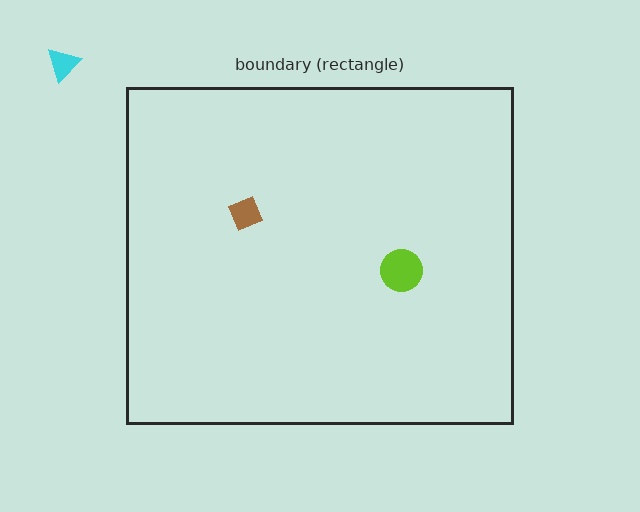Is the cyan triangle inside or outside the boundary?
Outside.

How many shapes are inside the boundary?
2 inside, 1 outside.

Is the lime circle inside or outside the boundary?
Inside.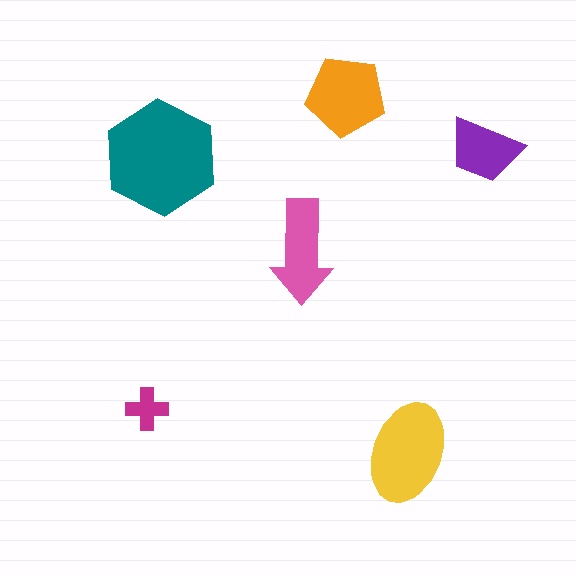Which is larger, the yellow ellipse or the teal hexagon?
The teal hexagon.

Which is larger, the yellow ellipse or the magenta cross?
The yellow ellipse.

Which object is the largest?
The teal hexagon.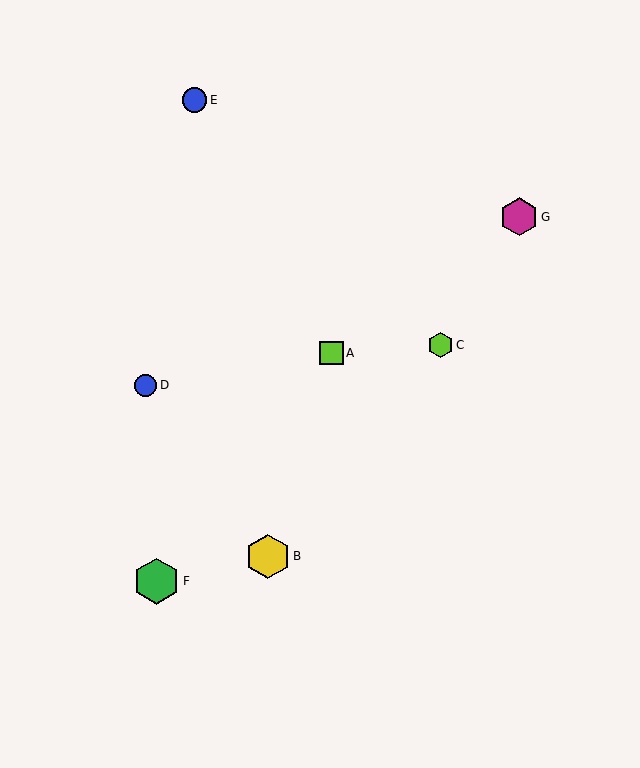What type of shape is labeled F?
Shape F is a green hexagon.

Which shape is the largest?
The green hexagon (labeled F) is the largest.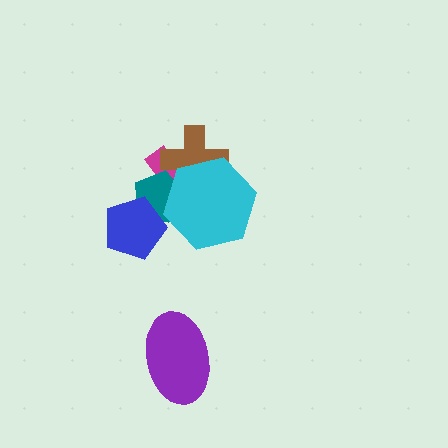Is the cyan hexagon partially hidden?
No, no other shape covers it.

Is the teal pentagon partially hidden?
Yes, it is partially covered by another shape.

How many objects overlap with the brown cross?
3 objects overlap with the brown cross.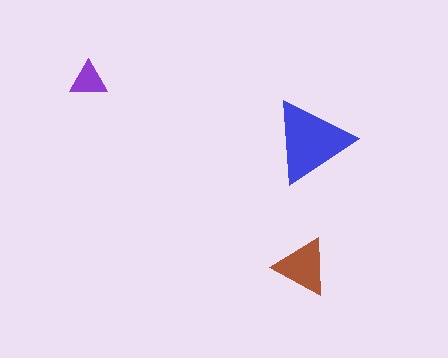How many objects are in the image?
There are 3 objects in the image.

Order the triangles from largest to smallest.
the blue one, the brown one, the purple one.